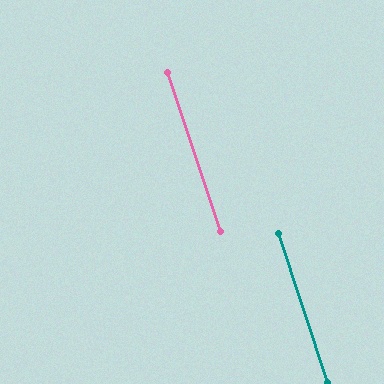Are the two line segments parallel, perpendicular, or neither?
Parallel — their directions differ by only 0.2°.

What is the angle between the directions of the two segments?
Approximately 0 degrees.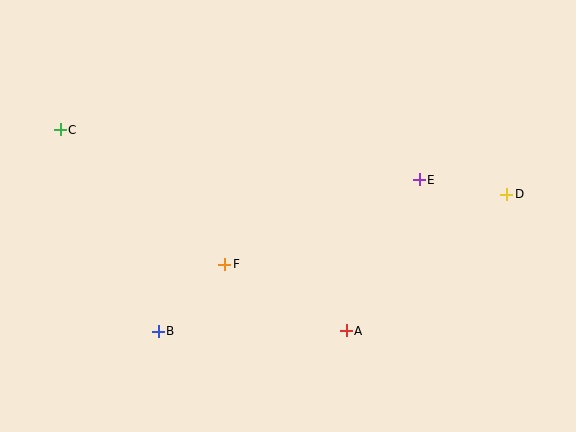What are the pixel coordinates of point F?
Point F is at (225, 264).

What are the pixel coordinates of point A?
Point A is at (346, 331).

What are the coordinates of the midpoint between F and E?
The midpoint between F and E is at (322, 222).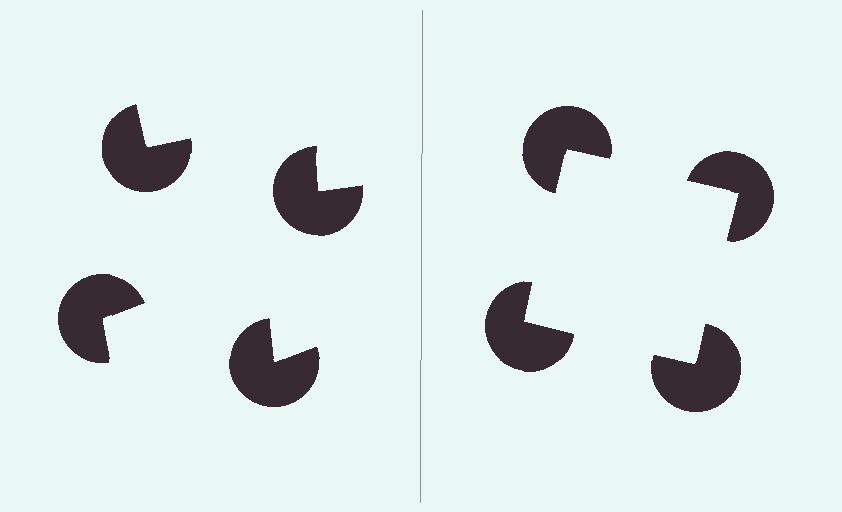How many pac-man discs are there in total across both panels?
8 — 4 on each side.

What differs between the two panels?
The pac-man discs are positioned identically on both sides; only the wedge orientations differ. On the right they align to a square; on the left they are misaligned.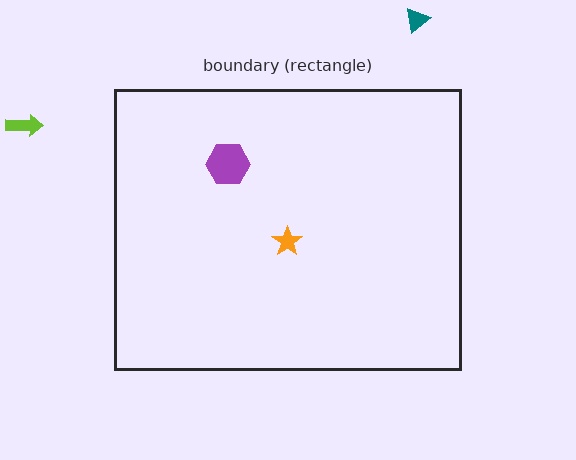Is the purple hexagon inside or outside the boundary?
Inside.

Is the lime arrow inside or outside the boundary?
Outside.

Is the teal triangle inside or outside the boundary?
Outside.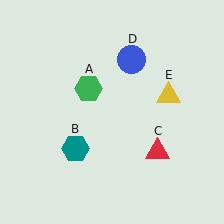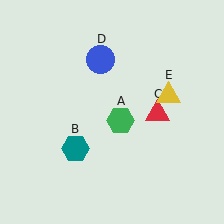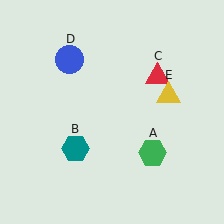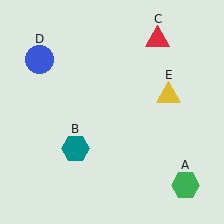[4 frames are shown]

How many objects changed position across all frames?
3 objects changed position: green hexagon (object A), red triangle (object C), blue circle (object D).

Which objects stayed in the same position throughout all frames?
Teal hexagon (object B) and yellow triangle (object E) remained stationary.